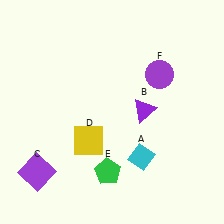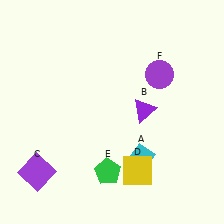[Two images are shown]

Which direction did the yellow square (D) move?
The yellow square (D) moved right.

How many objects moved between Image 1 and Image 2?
1 object moved between the two images.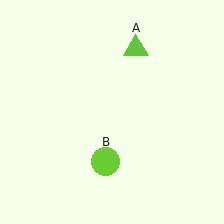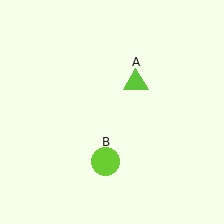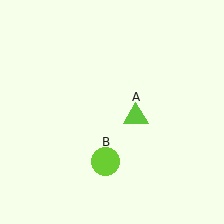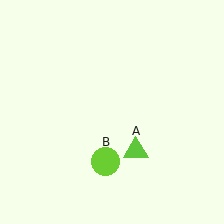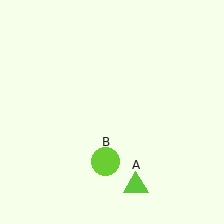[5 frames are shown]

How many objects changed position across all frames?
1 object changed position: lime triangle (object A).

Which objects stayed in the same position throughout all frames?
Lime circle (object B) remained stationary.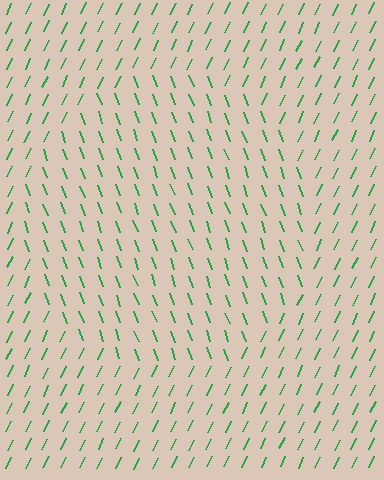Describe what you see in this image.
The image is filled with small green line segments. A circle region in the image has lines oriented differently from the surrounding lines, creating a visible texture boundary.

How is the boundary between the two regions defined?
The boundary is defined purely by a change in line orientation (approximately 45 degrees difference). All lines are the same color and thickness.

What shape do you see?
I see a circle.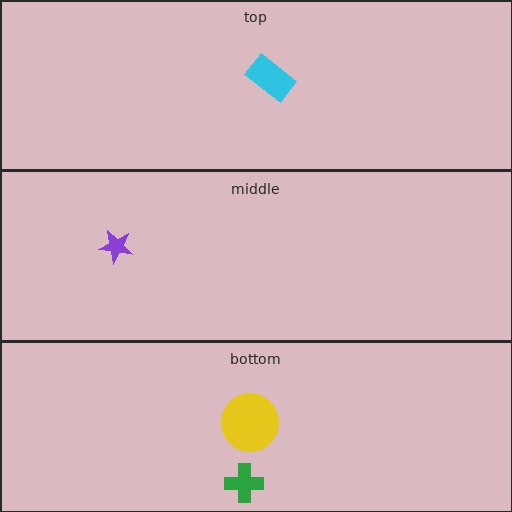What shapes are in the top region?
The cyan rectangle.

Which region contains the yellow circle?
The bottom region.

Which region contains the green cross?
The bottom region.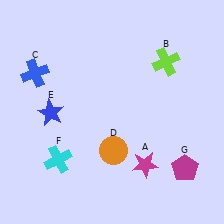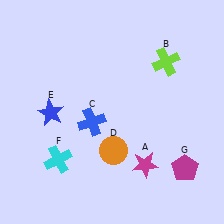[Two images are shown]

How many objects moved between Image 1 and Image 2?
1 object moved between the two images.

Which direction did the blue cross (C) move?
The blue cross (C) moved right.